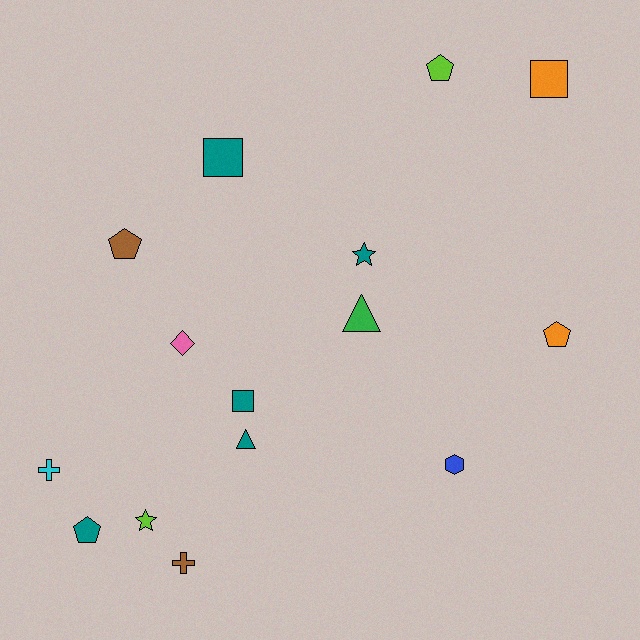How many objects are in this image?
There are 15 objects.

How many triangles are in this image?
There are 2 triangles.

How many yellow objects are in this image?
There are no yellow objects.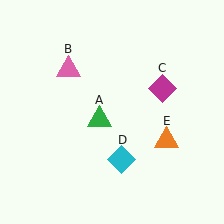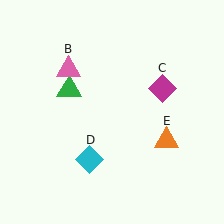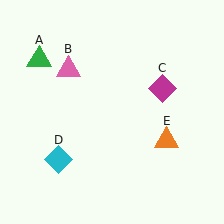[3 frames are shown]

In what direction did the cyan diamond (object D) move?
The cyan diamond (object D) moved left.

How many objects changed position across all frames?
2 objects changed position: green triangle (object A), cyan diamond (object D).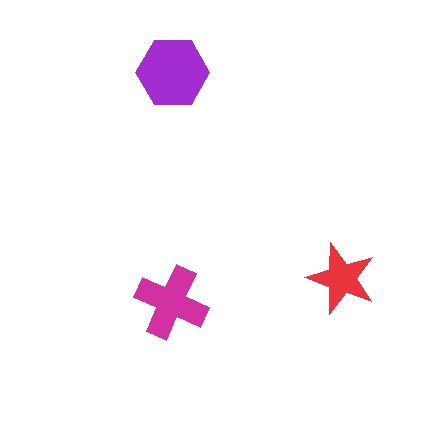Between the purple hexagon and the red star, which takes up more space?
The purple hexagon.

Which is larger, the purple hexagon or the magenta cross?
The purple hexagon.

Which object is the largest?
The purple hexagon.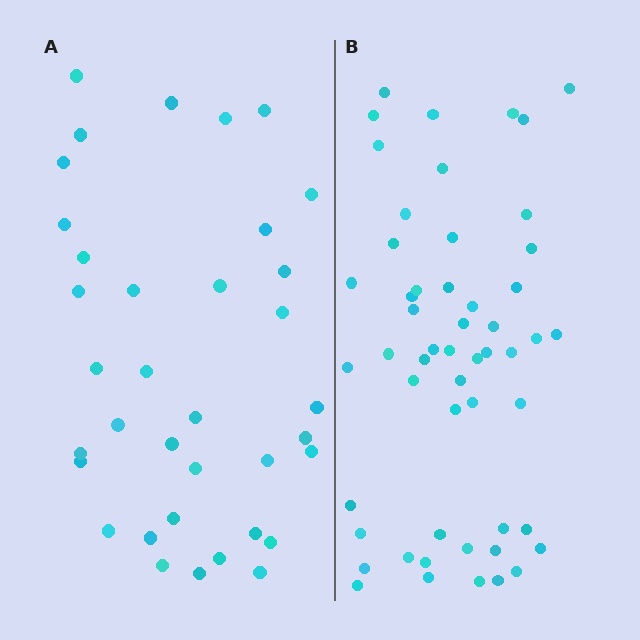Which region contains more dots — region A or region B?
Region B (the right region) has more dots.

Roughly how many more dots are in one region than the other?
Region B has approximately 15 more dots than region A.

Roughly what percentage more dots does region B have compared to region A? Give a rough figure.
About 45% more.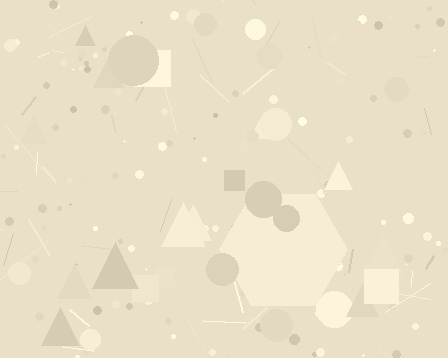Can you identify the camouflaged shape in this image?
The camouflaged shape is a hexagon.